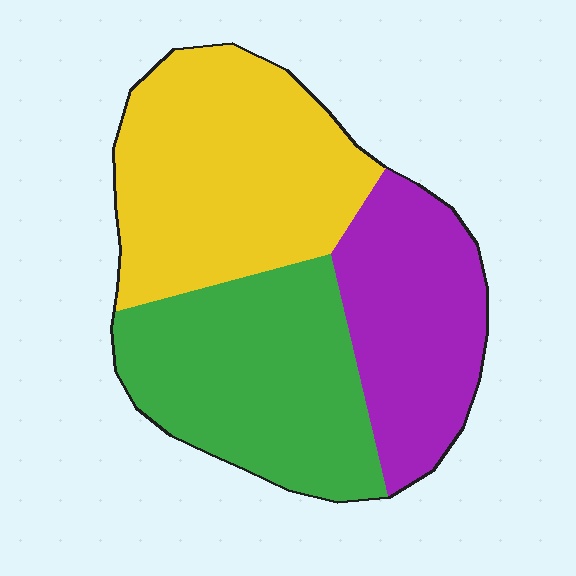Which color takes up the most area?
Yellow, at roughly 40%.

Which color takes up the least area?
Purple, at roughly 25%.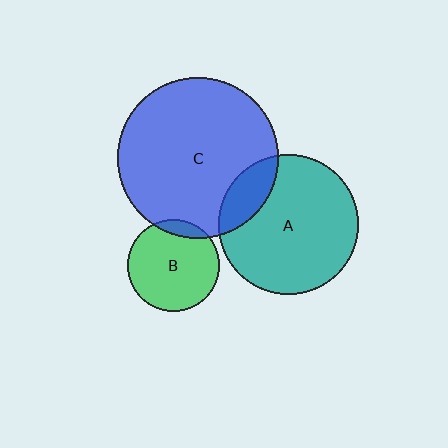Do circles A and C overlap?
Yes.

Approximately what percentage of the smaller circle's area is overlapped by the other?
Approximately 15%.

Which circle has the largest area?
Circle C (blue).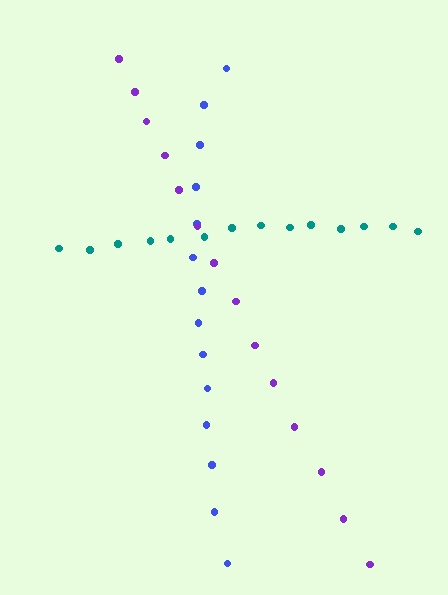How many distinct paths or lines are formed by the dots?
There are 3 distinct paths.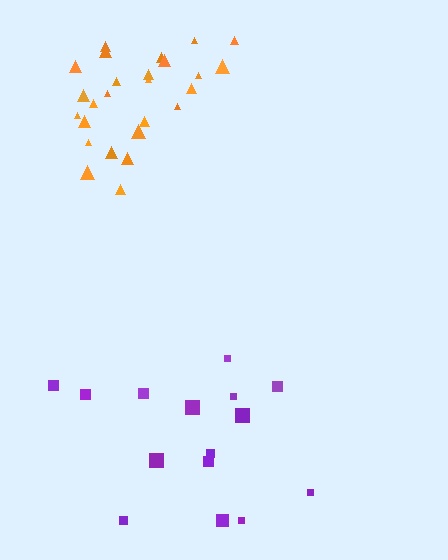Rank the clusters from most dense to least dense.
orange, purple.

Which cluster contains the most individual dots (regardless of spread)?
Orange (26).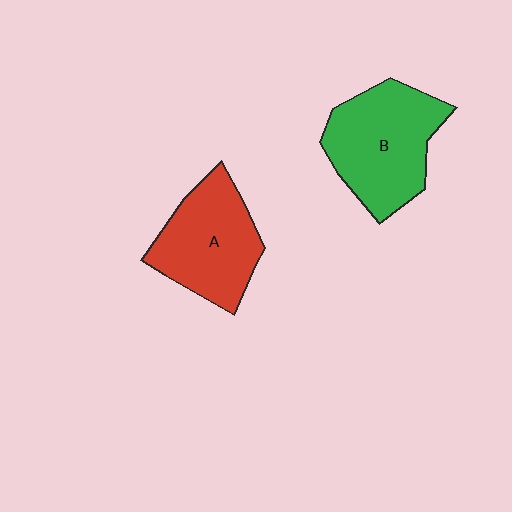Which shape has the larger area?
Shape B (green).